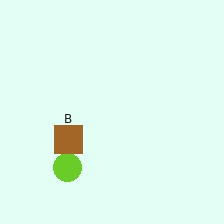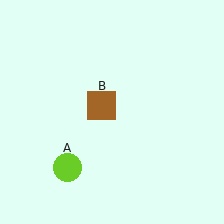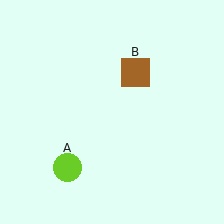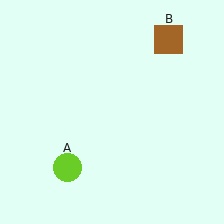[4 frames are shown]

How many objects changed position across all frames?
1 object changed position: brown square (object B).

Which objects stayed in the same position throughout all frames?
Lime circle (object A) remained stationary.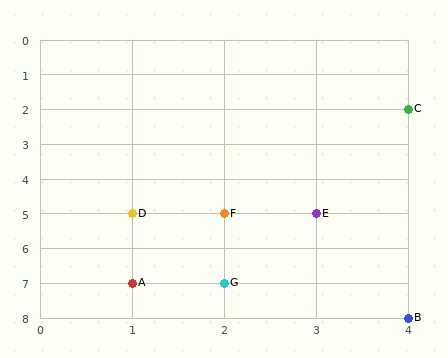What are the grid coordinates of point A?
Point A is at grid coordinates (1, 7).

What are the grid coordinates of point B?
Point B is at grid coordinates (4, 8).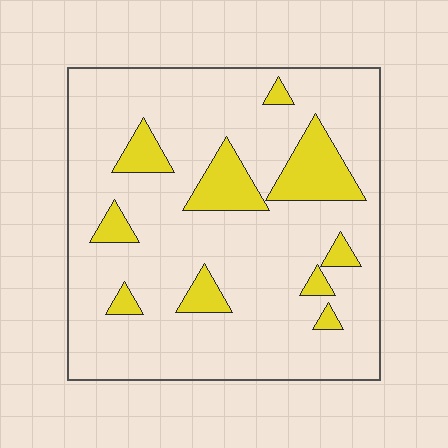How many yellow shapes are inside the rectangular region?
10.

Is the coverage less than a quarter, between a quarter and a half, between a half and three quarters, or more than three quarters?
Less than a quarter.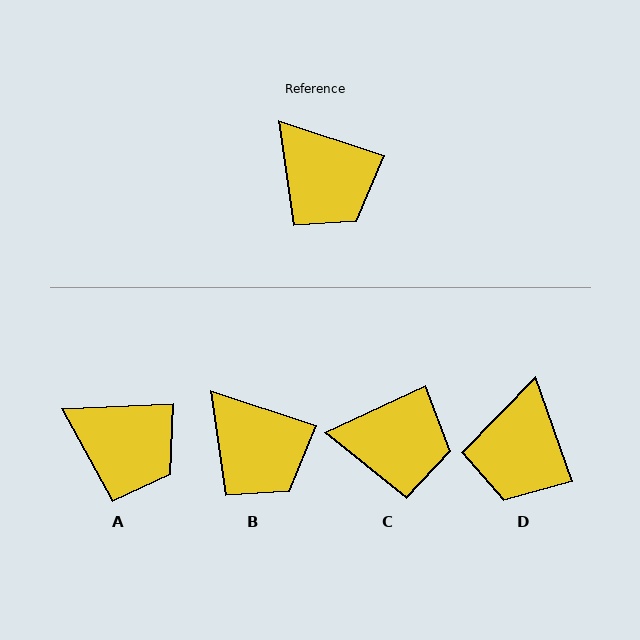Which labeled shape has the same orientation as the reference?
B.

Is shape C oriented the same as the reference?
No, it is off by about 43 degrees.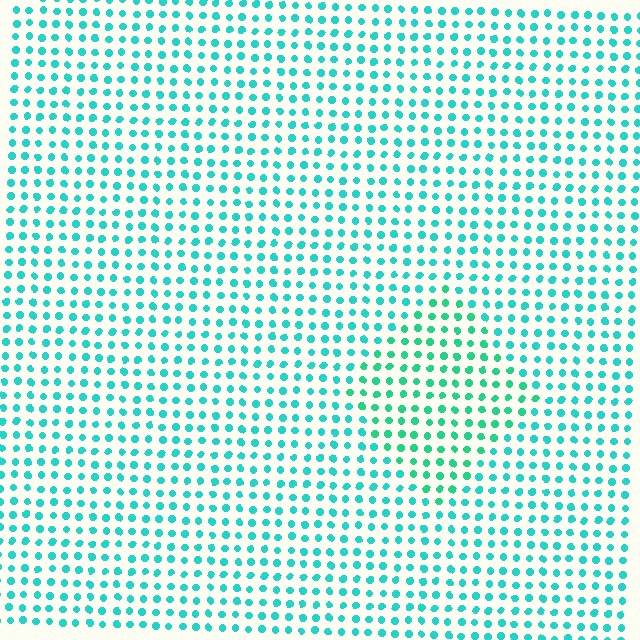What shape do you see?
I see a diamond.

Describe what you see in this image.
The image is filled with small cyan elements in a uniform arrangement. A diamond-shaped region is visible where the elements are tinted to a slightly different hue, forming a subtle color boundary.